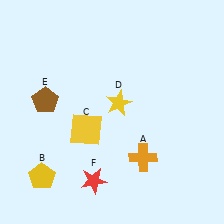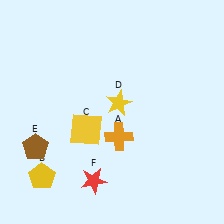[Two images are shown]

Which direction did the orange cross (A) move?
The orange cross (A) moved left.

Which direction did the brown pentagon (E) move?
The brown pentagon (E) moved down.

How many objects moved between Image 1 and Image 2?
2 objects moved between the two images.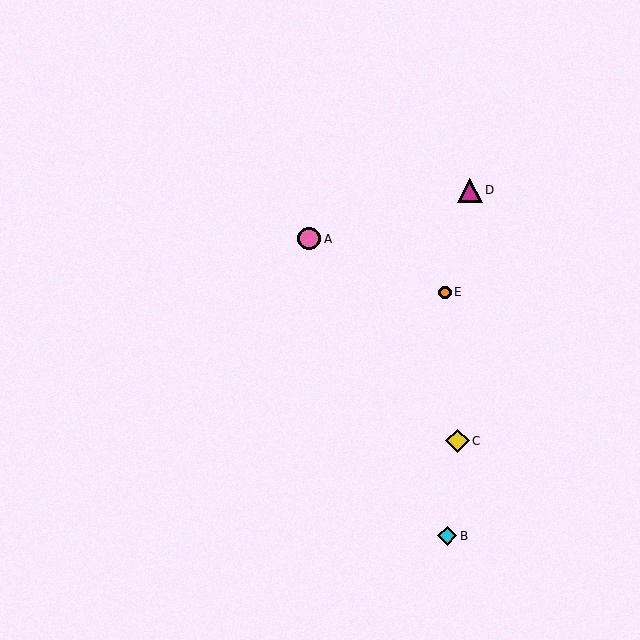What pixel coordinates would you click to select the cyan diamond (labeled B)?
Click at (447, 536) to select the cyan diamond B.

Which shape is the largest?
The magenta triangle (labeled D) is the largest.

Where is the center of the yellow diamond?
The center of the yellow diamond is at (457, 441).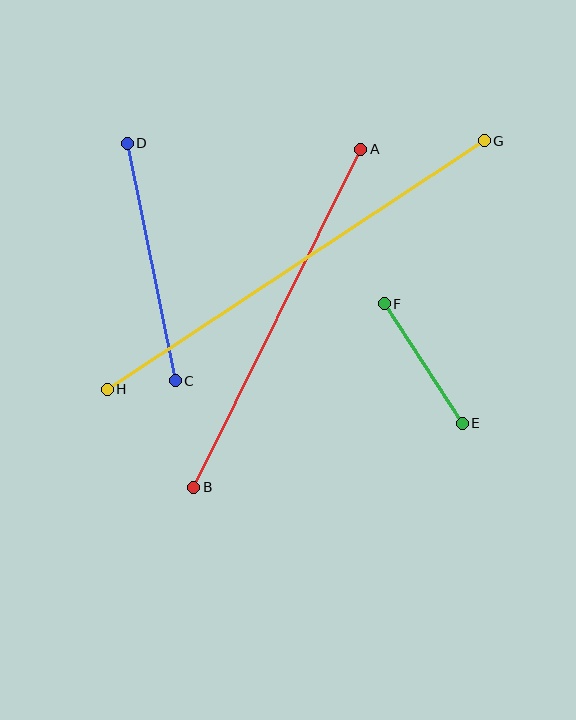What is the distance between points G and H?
The distance is approximately 452 pixels.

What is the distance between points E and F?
The distance is approximately 143 pixels.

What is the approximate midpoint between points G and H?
The midpoint is at approximately (296, 265) pixels.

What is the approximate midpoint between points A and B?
The midpoint is at approximately (277, 318) pixels.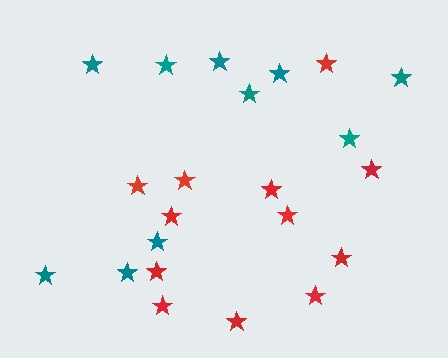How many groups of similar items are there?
There are 2 groups: one group of red stars (12) and one group of teal stars (10).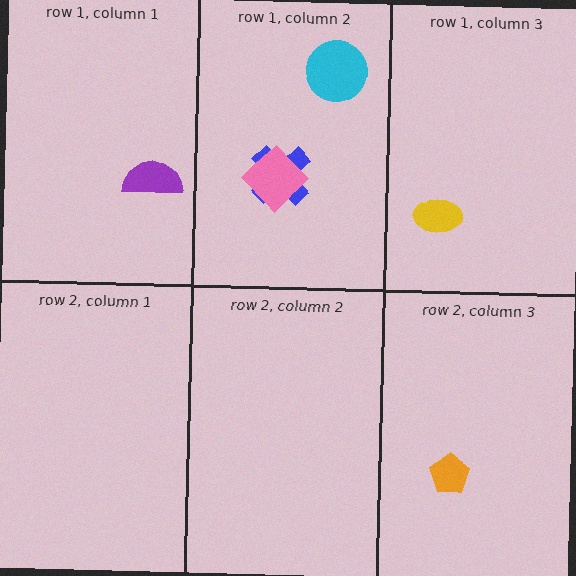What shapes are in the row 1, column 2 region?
The cyan circle, the blue cross, the pink diamond.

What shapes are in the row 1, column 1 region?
The purple semicircle.